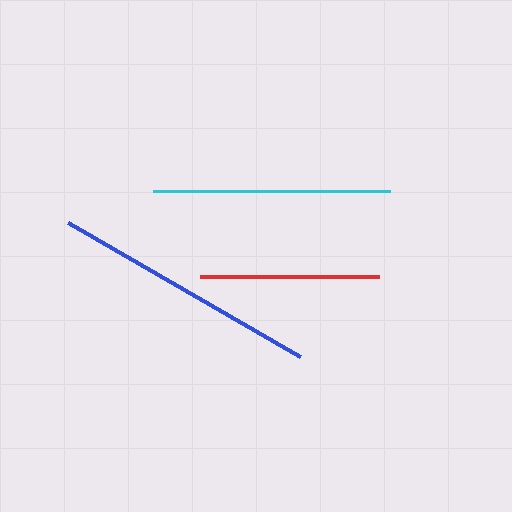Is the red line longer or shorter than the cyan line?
The cyan line is longer than the red line.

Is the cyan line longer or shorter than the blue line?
The blue line is longer than the cyan line.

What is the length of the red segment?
The red segment is approximately 179 pixels long.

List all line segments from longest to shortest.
From longest to shortest: blue, cyan, red.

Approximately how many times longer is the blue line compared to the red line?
The blue line is approximately 1.5 times the length of the red line.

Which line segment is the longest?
The blue line is the longest at approximately 268 pixels.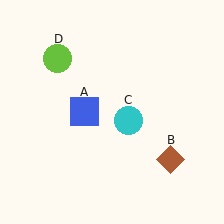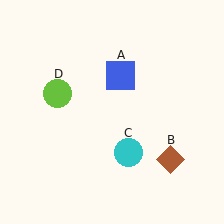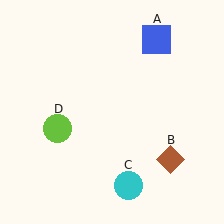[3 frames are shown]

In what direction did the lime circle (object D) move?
The lime circle (object D) moved down.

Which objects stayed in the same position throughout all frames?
Brown diamond (object B) remained stationary.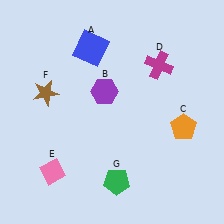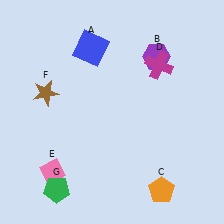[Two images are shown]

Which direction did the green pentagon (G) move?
The green pentagon (G) moved left.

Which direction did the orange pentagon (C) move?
The orange pentagon (C) moved down.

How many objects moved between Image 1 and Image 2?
3 objects moved between the two images.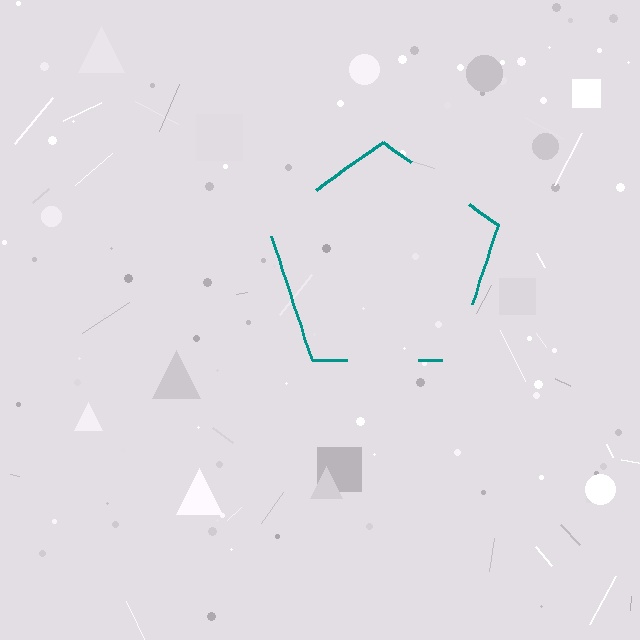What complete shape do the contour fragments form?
The contour fragments form a pentagon.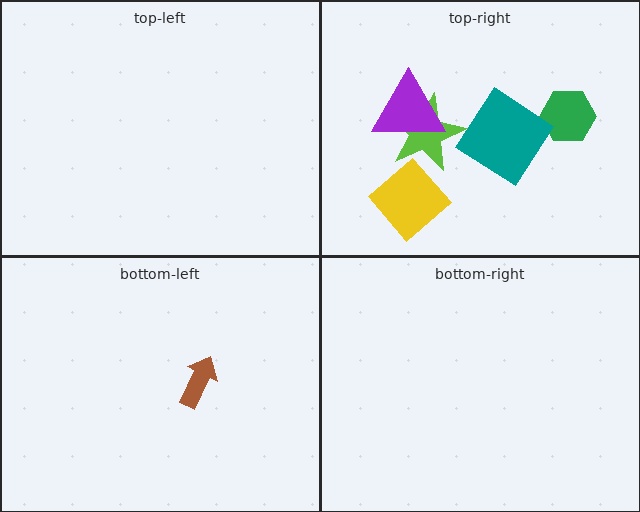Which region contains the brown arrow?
The bottom-left region.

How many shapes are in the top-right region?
5.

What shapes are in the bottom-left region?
The brown arrow.